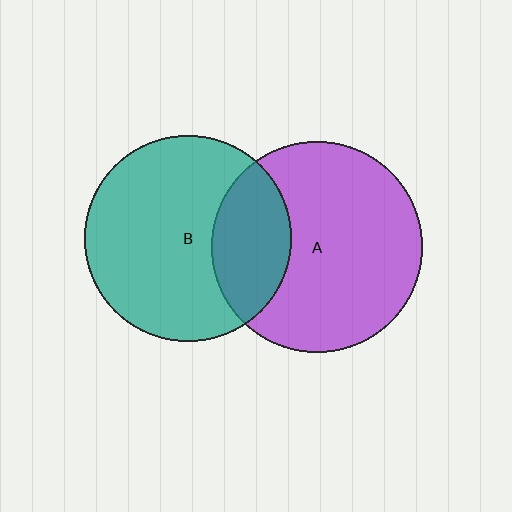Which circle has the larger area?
Circle A (purple).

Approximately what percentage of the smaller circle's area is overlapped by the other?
Approximately 25%.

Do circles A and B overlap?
Yes.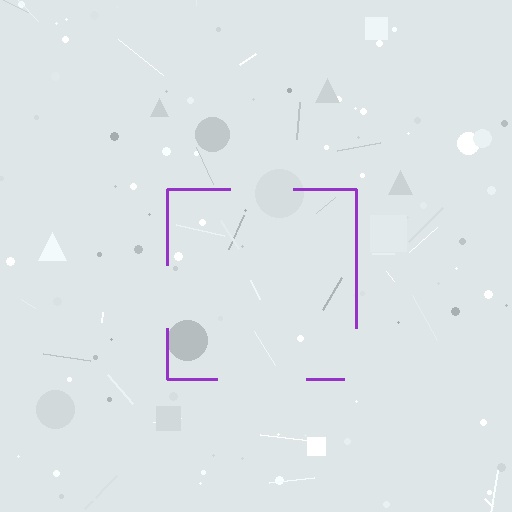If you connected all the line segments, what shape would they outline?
They would outline a square.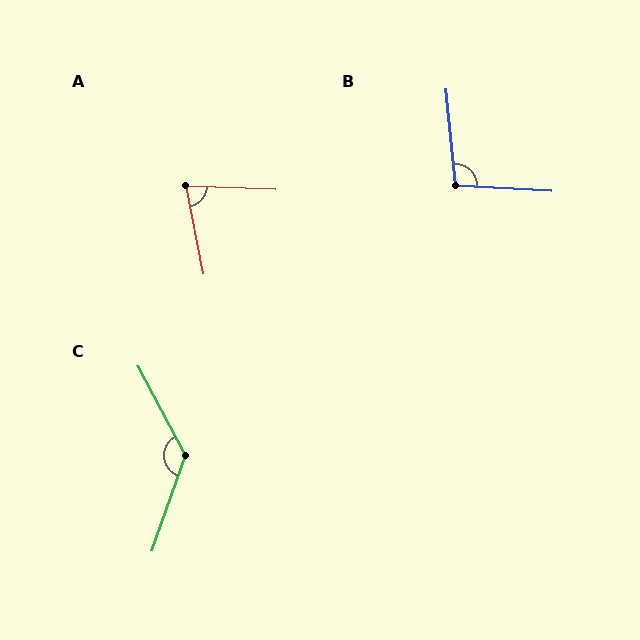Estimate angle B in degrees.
Approximately 99 degrees.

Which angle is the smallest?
A, at approximately 76 degrees.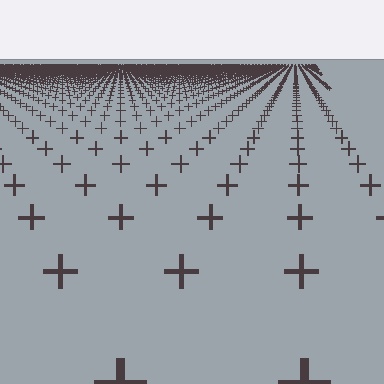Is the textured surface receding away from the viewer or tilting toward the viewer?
The surface is receding away from the viewer. Texture elements get smaller and denser toward the top.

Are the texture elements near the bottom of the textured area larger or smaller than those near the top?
Larger. Near the bottom, elements are closer to the viewer and appear at a bigger on-screen size.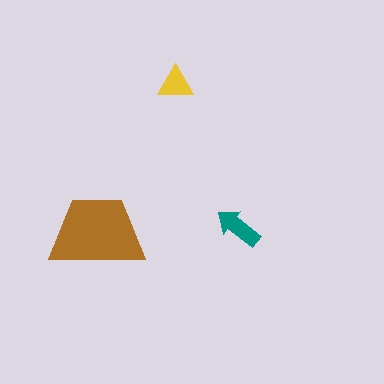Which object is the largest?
The brown trapezoid.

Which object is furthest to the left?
The brown trapezoid is leftmost.